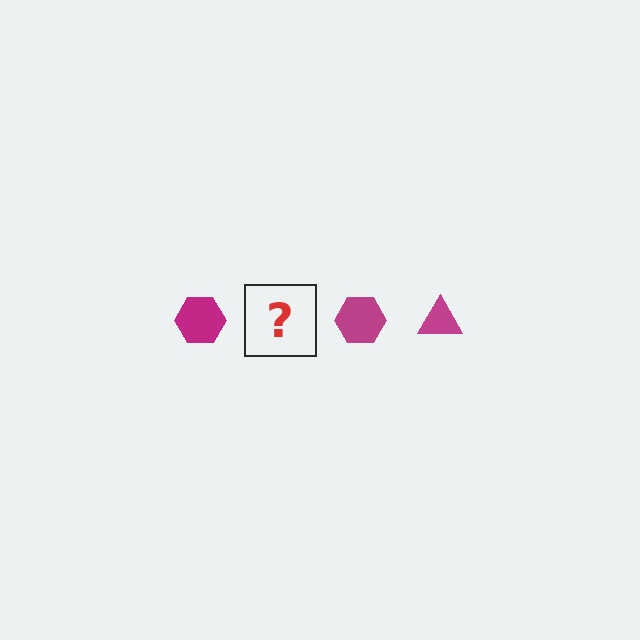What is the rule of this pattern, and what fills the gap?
The rule is that the pattern cycles through hexagon, triangle shapes in magenta. The gap should be filled with a magenta triangle.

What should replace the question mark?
The question mark should be replaced with a magenta triangle.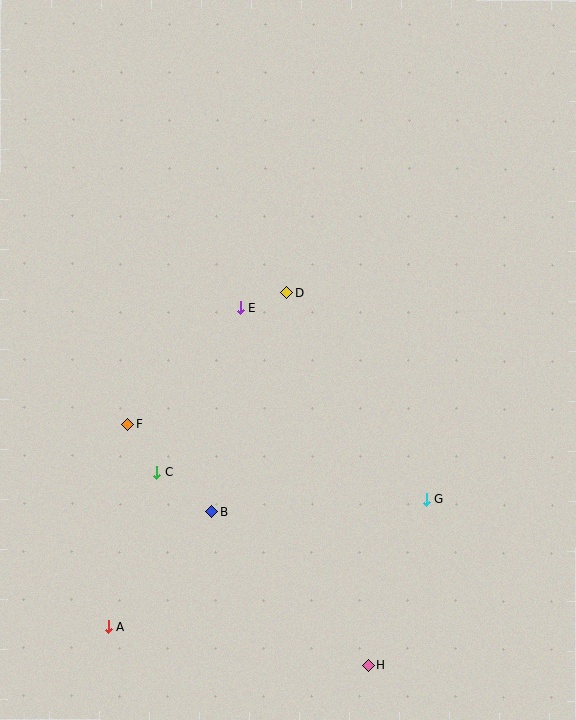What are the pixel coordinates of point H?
Point H is at (368, 665).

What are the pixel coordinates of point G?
Point G is at (426, 500).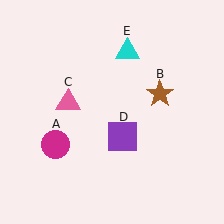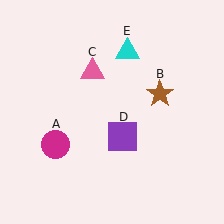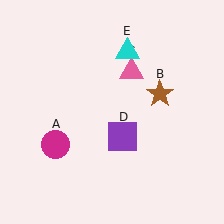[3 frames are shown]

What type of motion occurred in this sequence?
The pink triangle (object C) rotated clockwise around the center of the scene.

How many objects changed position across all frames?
1 object changed position: pink triangle (object C).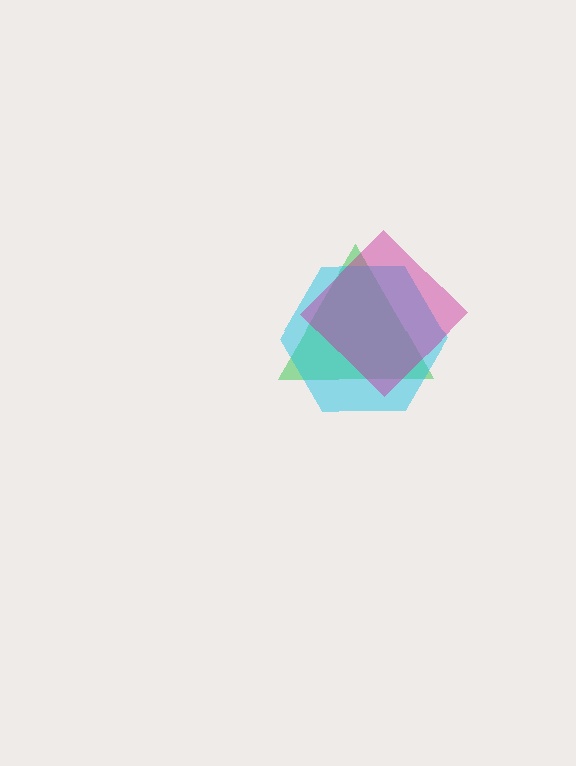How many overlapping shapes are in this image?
There are 3 overlapping shapes in the image.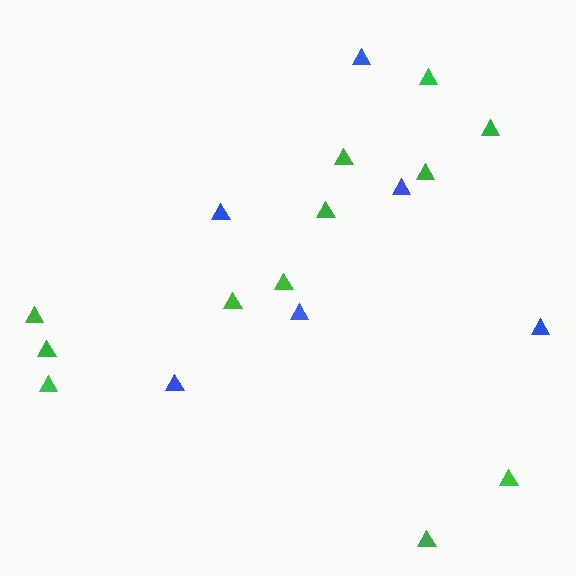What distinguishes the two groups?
There are 2 groups: one group of blue triangles (6) and one group of green triangles (12).